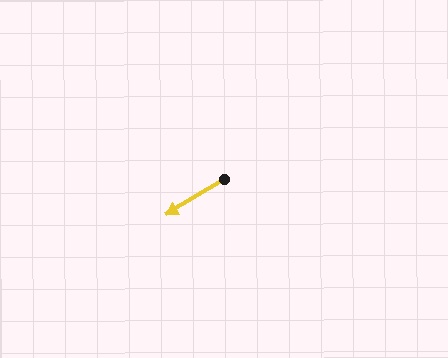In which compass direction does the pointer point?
Southwest.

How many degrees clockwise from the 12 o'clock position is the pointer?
Approximately 239 degrees.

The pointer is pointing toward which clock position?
Roughly 8 o'clock.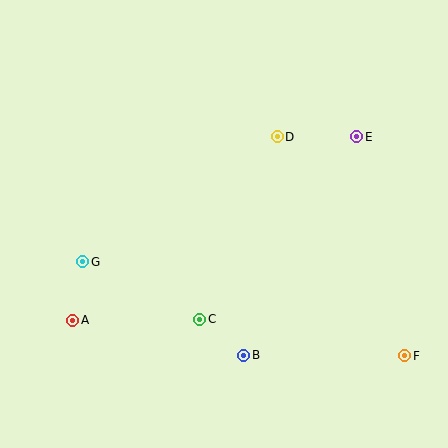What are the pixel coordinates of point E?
Point E is at (357, 137).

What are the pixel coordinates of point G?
Point G is at (83, 262).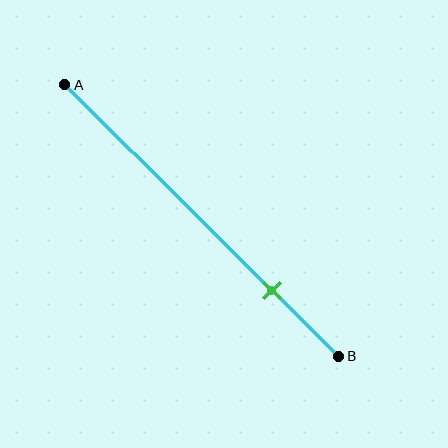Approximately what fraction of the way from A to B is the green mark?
The green mark is approximately 75% of the way from A to B.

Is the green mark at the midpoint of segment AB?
No, the mark is at about 75% from A, not at the 50% midpoint.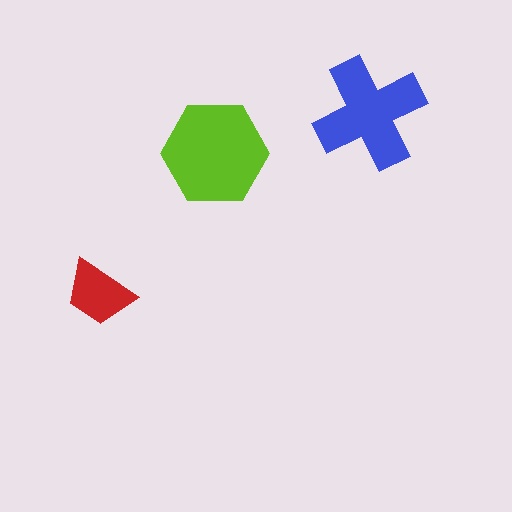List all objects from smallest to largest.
The red trapezoid, the blue cross, the lime hexagon.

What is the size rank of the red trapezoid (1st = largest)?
3rd.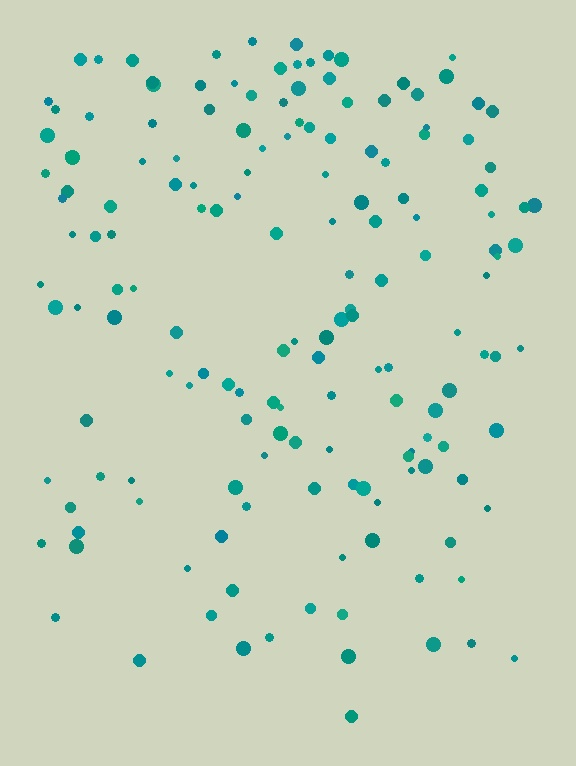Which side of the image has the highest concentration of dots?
The top.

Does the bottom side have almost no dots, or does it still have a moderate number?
Still a moderate number, just noticeably fewer than the top.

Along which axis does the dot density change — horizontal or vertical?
Vertical.